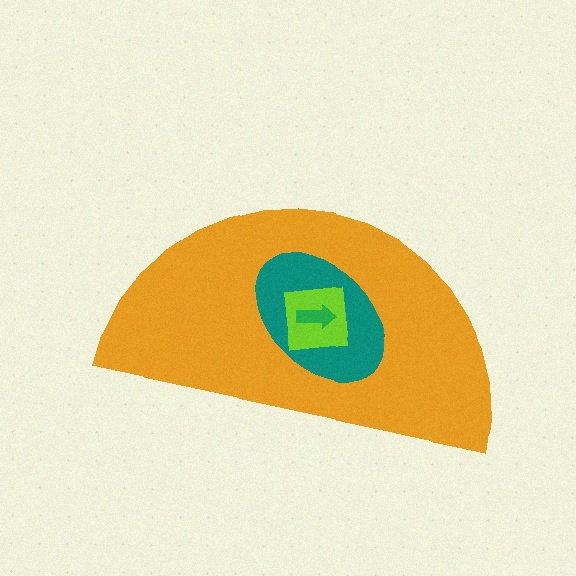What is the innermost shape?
The green arrow.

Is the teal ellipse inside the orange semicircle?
Yes.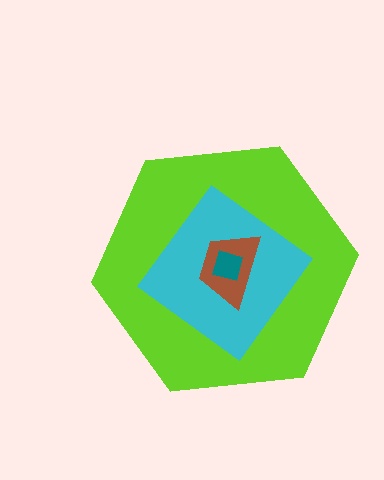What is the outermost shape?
The lime hexagon.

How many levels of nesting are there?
4.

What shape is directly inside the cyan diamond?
The brown trapezoid.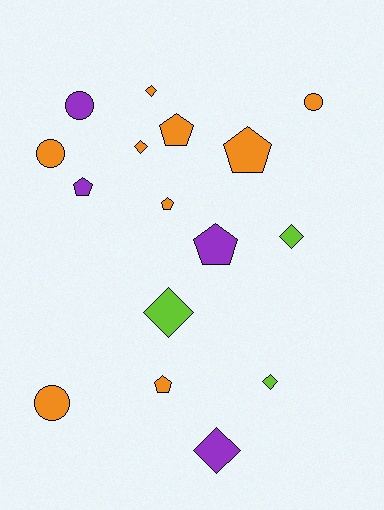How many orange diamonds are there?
There are 2 orange diamonds.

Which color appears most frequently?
Orange, with 9 objects.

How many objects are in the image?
There are 16 objects.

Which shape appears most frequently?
Diamond, with 6 objects.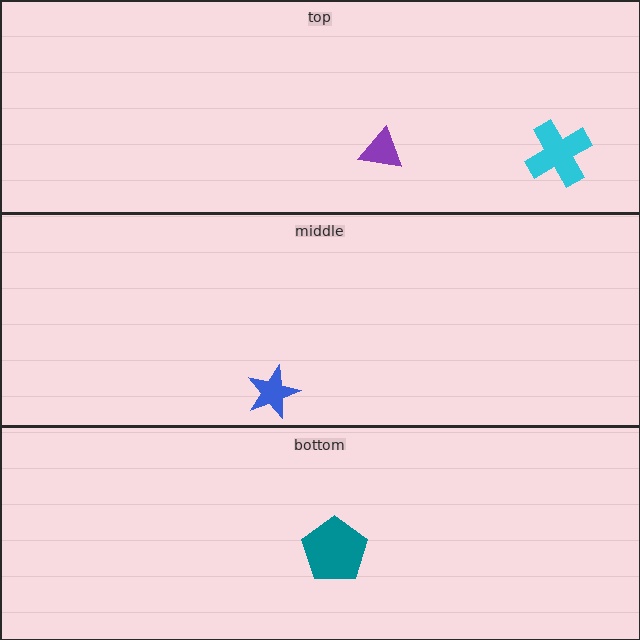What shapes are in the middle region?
The blue star.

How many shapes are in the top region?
2.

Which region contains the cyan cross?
The top region.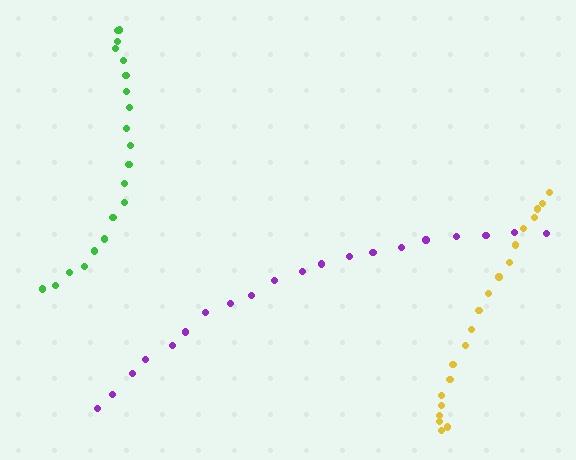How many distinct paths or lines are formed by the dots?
There are 3 distinct paths.